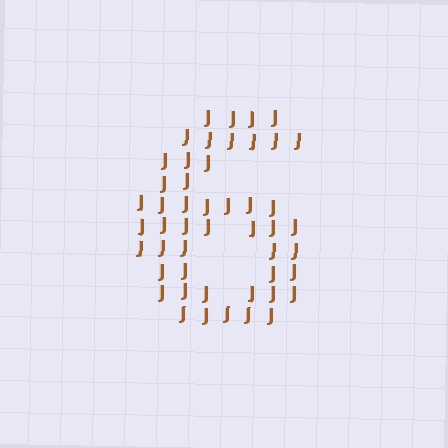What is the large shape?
The large shape is the digit 6.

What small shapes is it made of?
It is made of small letter J's.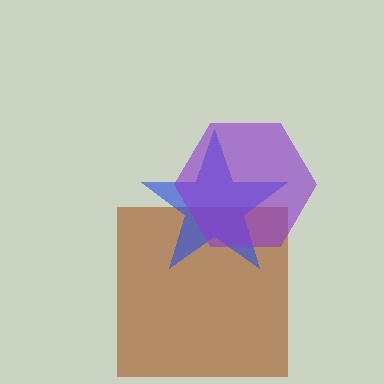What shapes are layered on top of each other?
The layered shapes are: a brown square, a blue star, a purple hexagon.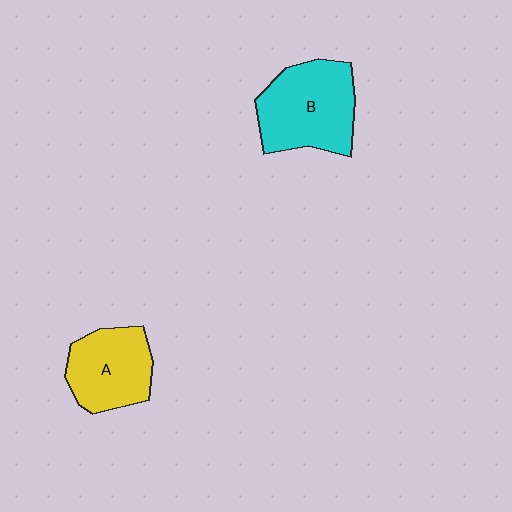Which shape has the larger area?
Shape B (cyan).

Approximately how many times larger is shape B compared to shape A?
Approximately 1.3 times.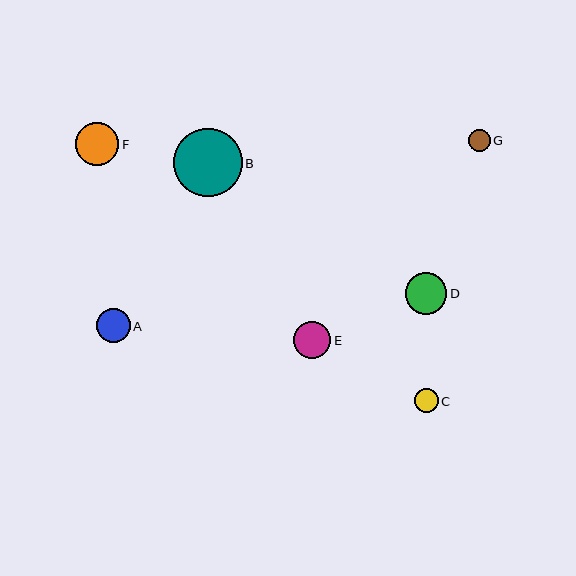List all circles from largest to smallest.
From largest to smallest: B, F, D, E, A, C, G.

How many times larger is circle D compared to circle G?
Circle D is approximately 2.0 times the size of circle G.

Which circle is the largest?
Circle B is the largest with a size of approximately 69 pixels.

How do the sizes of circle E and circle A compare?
Circle E and circle A are approximately the same size.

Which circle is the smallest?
Circle G is the smallest with a size of approximately 21 pixels.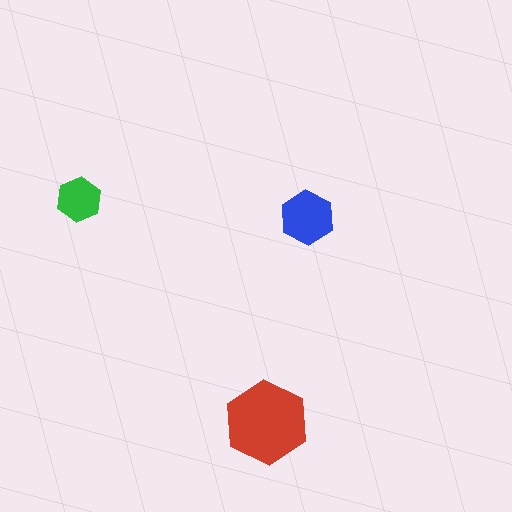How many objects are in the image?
There are 3 objects in the image.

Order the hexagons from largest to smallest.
the red one, the blue one, the green one.